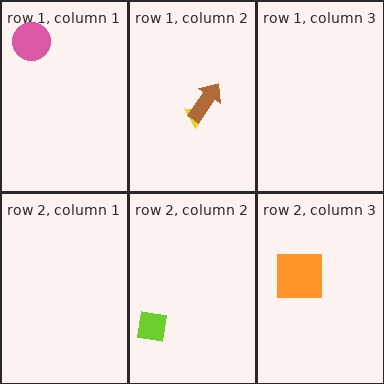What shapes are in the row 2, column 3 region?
The orange square.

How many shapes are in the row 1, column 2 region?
2.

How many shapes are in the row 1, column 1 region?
1.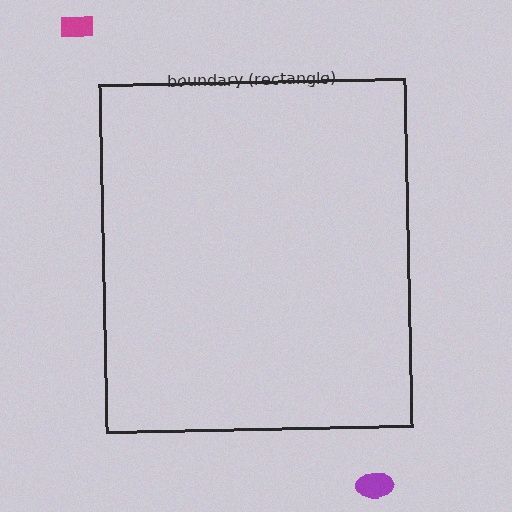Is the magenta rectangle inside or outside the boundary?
Outside.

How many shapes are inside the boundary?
0 inside, 2 outside.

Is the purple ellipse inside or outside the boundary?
Outside.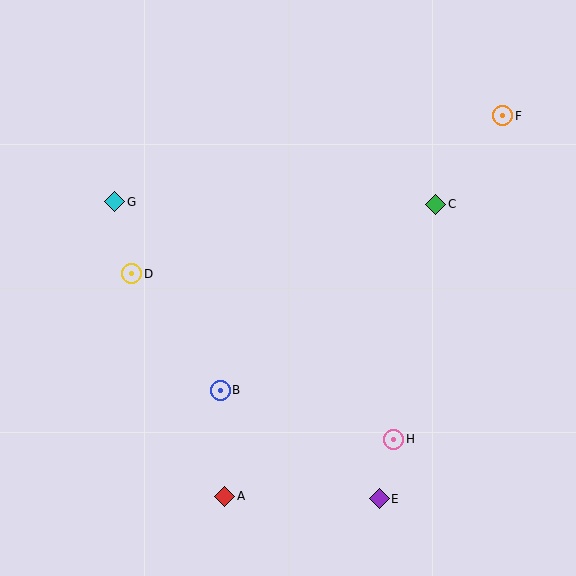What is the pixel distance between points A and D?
The distance between A and D is 241 pixels.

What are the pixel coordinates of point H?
Point H is at (394, 439).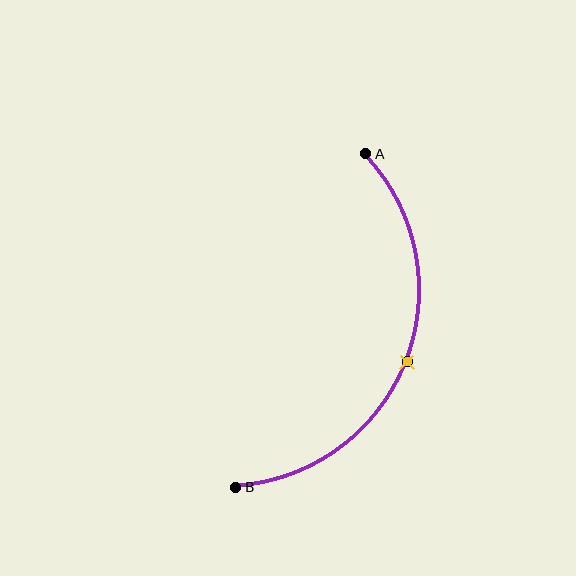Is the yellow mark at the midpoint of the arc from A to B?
Yes. The yellow mark lies on the arc at equal arc-length from both A and B — it is the arc midpoint.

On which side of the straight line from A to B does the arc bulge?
The arc bulges to the right of the straight line connecting A and B.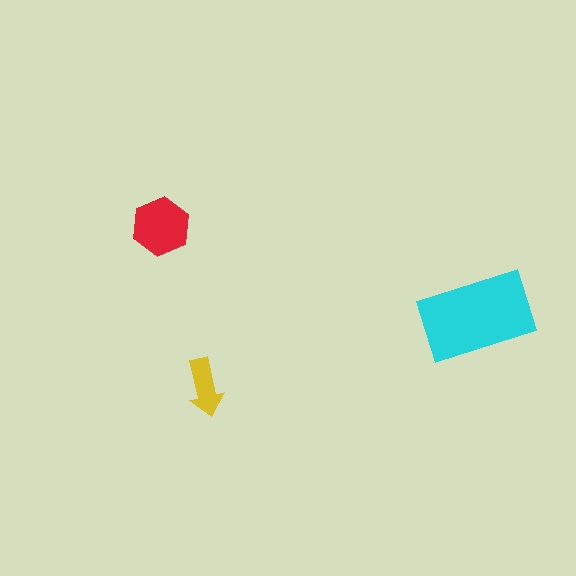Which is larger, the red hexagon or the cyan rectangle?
The cyan rectangle.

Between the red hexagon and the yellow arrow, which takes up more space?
The red hexagon.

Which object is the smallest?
The yellow arrow.